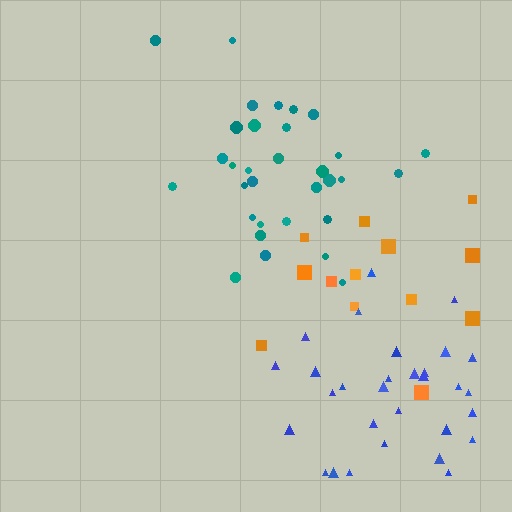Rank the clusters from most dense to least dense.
teal, blue, orange.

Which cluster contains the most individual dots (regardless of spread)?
Teal (32).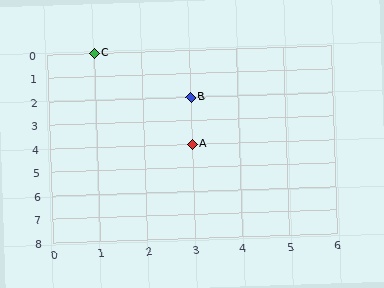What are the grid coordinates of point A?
Point A is at grid coordinates (3, 4).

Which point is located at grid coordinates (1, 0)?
Point C is at (1, 0).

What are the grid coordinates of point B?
Point B is at grid coordinates (3, 2).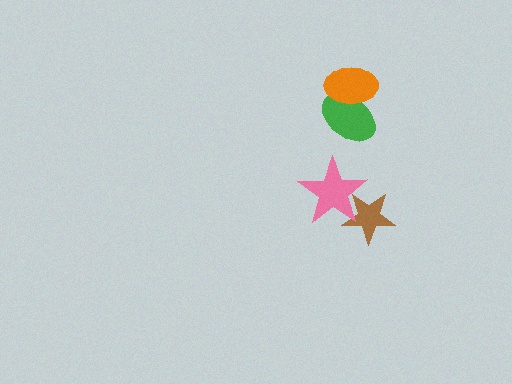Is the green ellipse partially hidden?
Yes, it is partially covered by another shape.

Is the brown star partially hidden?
Yes, it is partially covered by another shape.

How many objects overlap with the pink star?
1 object overlaps with the pink star.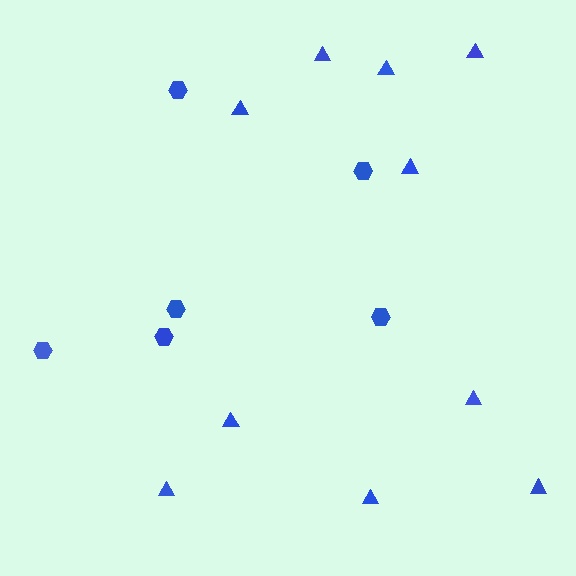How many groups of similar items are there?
There are 2 groups: one group of hexagons (6) and one group of triangles (10).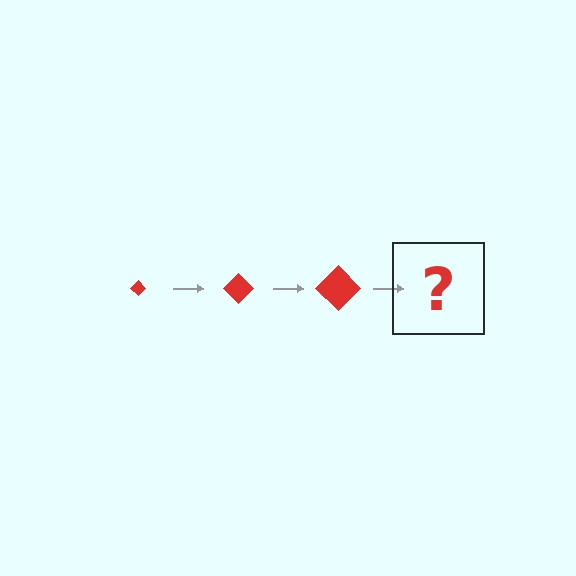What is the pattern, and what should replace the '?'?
The pattern is that the diamond gets progressively larger each step. The '?' should be a red diamond, larger than the previous one.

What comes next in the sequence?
The next element should be a red diamond, larger than the previous one.